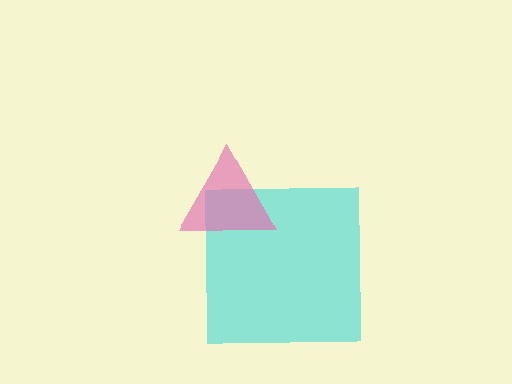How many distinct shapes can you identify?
There are 2 distinct shapes: a cyan square, a pink triangle.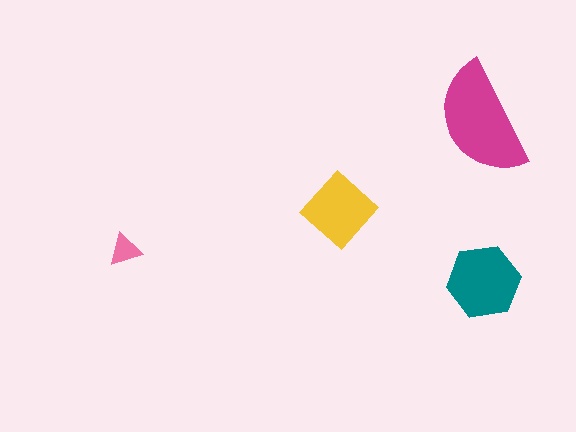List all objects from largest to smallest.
The magenta semicircle, the teal hexagon, the yellow diamond, the pink triangle.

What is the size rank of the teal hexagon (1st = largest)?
2nd.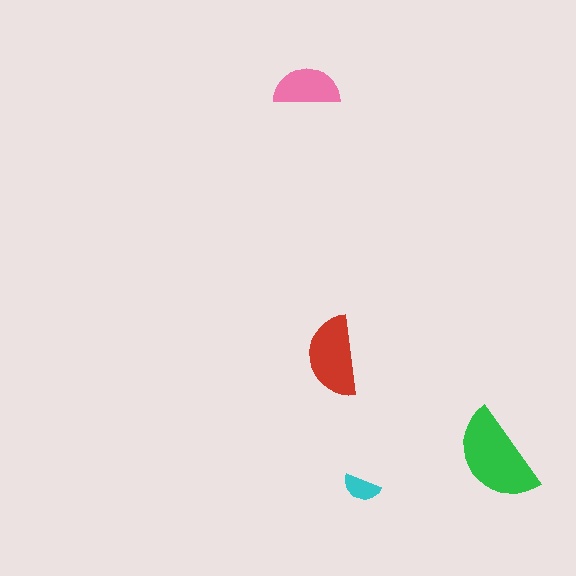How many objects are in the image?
There are 4 objects in the image.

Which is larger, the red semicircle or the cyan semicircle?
The red one.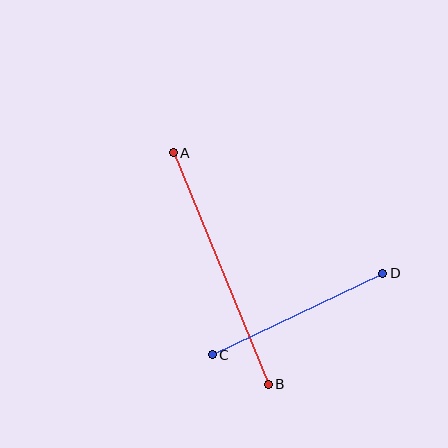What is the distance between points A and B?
The distance is approximately 250 pixels.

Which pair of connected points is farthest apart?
Points A and B are farthest apart.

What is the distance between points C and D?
The distance is approximately 189 pixels.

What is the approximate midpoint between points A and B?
The midpoint is at approximately (221, 269) pixels.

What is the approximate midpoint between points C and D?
The midpoint is at approximately (298, 314) pixels.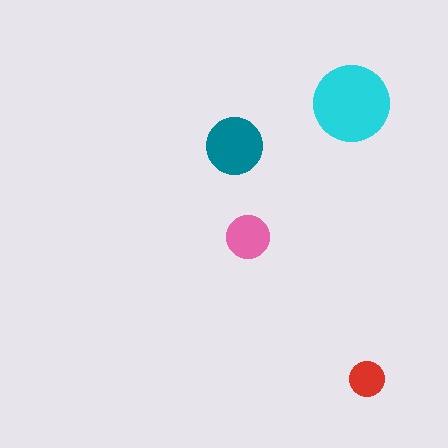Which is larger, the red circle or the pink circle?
The pink one.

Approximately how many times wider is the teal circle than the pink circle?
About 1.5 times wider.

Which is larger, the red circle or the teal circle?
The teal one.